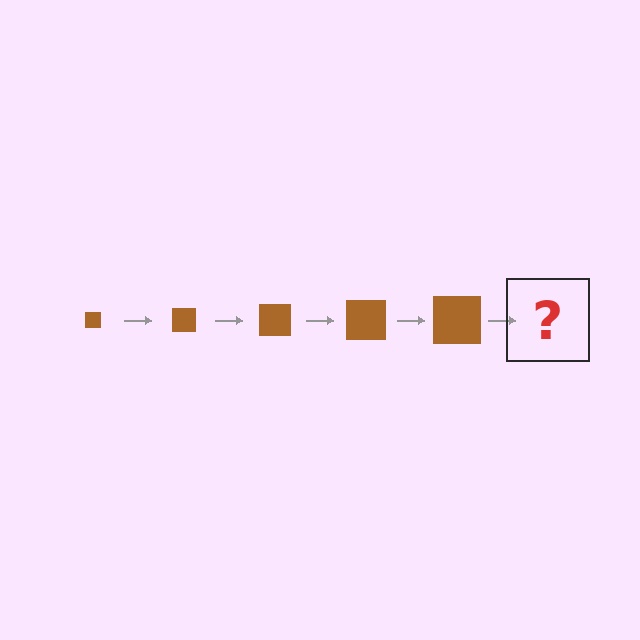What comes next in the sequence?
The next element should be a brown square, larger than the previous one.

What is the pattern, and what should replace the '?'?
The pattern is that the square gets progressively larger each step. The '?' should be a brown square, larger than the previous one.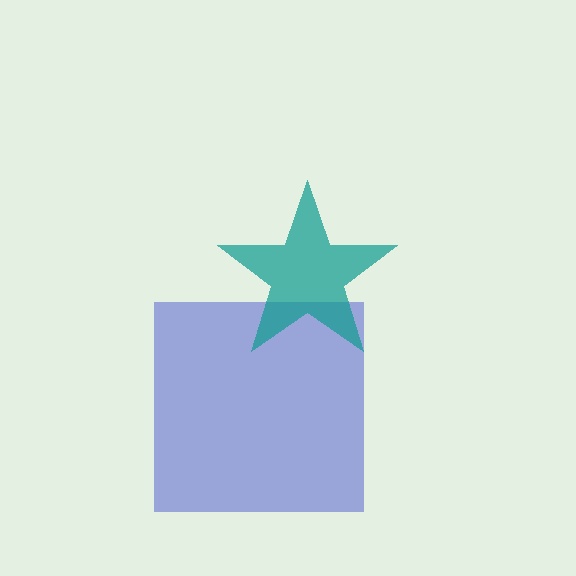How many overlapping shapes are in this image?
There are 2 overlapping shapes in the image.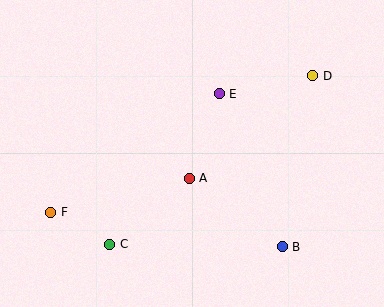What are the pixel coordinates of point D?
Point D is at (313, 76).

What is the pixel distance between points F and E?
The distance between F and E is 206 pixels.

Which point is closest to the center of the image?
Point A at (189, 178) is closest to the center.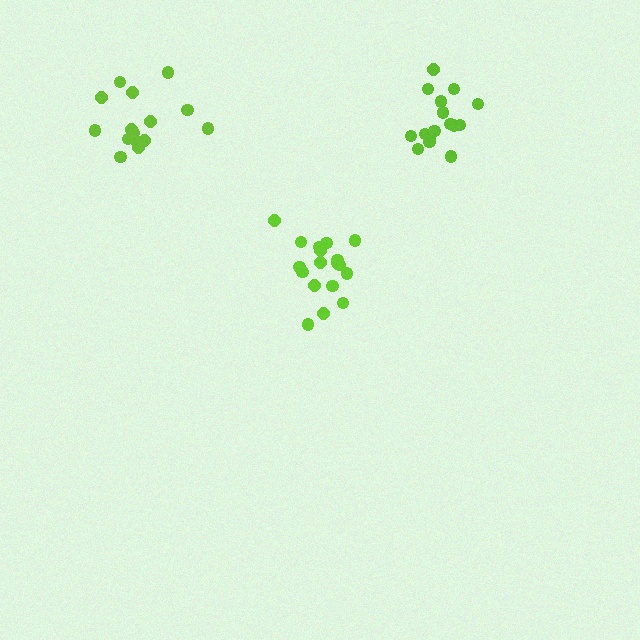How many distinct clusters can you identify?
There are 3 distinct clusters.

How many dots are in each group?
Group 1: 16 dots, Group 2: 15 dots, Group 3: 18 dots (49 total).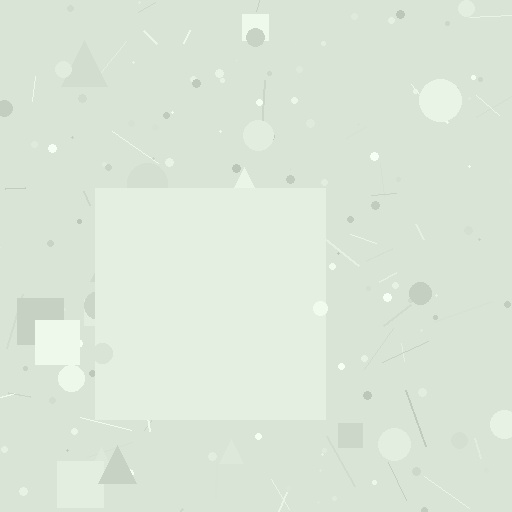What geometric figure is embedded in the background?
A square is embedded in the background.